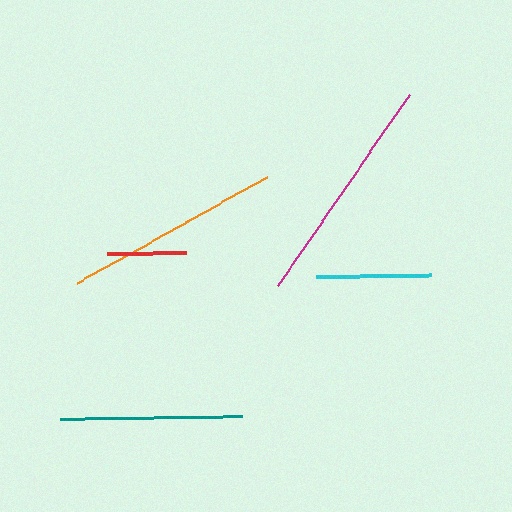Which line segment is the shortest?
The red line is the shortest at approximately 79 pixels.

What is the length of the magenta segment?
The magenta segment is approximately 231 pixels long.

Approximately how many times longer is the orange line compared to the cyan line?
The orange line is approximately 1.9 times the length of the cyan line.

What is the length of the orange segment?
The orange segment is approximately 217 pixels long.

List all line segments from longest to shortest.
From longest to shortest: magenta, orange, teal, cyan, red.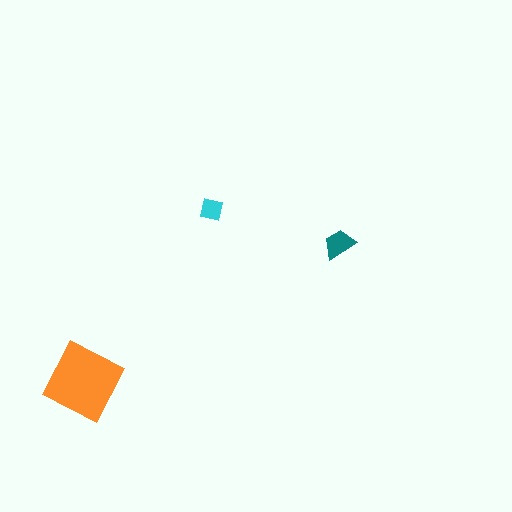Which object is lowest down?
The orange square is bottommost.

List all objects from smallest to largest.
The cyan square, the teal trapezoid, the orange square.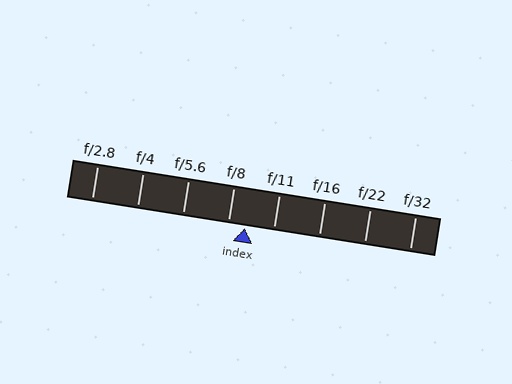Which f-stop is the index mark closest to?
The index mark is closest to f/8.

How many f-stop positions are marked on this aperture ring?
There are 8 f-stop positions marked.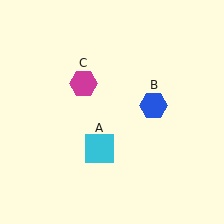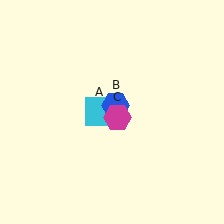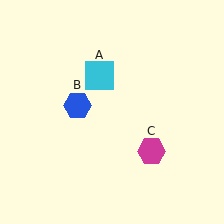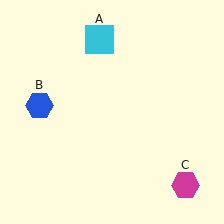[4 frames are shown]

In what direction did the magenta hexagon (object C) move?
The magenta hexagon (object C) moved down and to the right.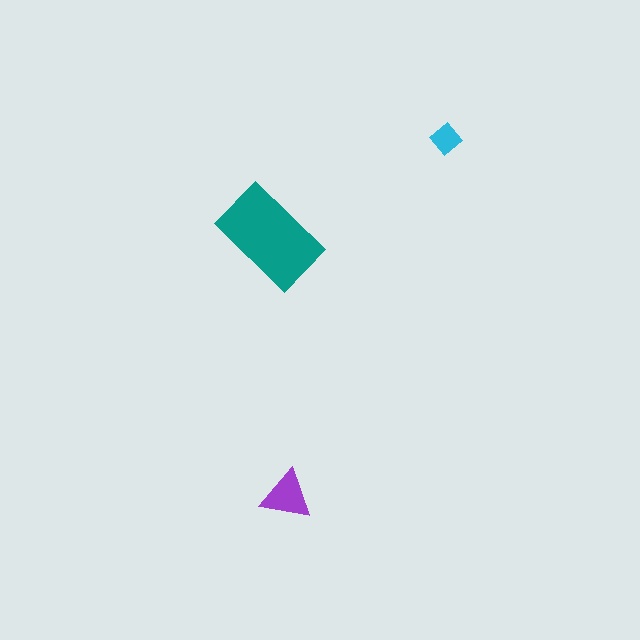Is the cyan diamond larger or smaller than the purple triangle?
Smaller.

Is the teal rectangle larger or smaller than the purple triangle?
Larger.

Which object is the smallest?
The cyan diamond.